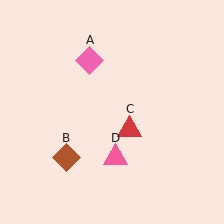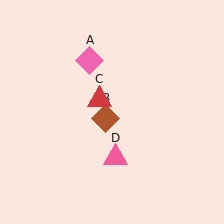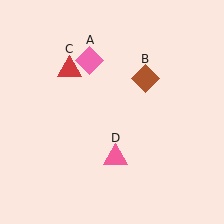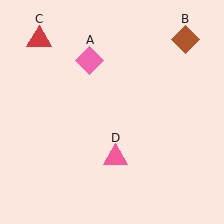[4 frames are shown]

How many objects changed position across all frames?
2 objects changed position: brown diamond (object B), red triangle (object C).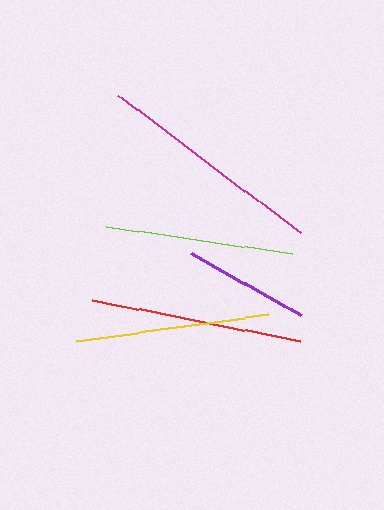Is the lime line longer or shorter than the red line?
The red line is longer than the lime line.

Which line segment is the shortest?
The purple line is the shortest at approximately 126 pixels.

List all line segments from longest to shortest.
From longest to shortest: magenta, red, yellow, lime, purple.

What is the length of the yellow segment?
The yellow segment is approximately 194 pixels long.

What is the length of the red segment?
The red segment is approximately 212 pixels long.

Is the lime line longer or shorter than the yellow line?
The yellow line is longer than the lime line.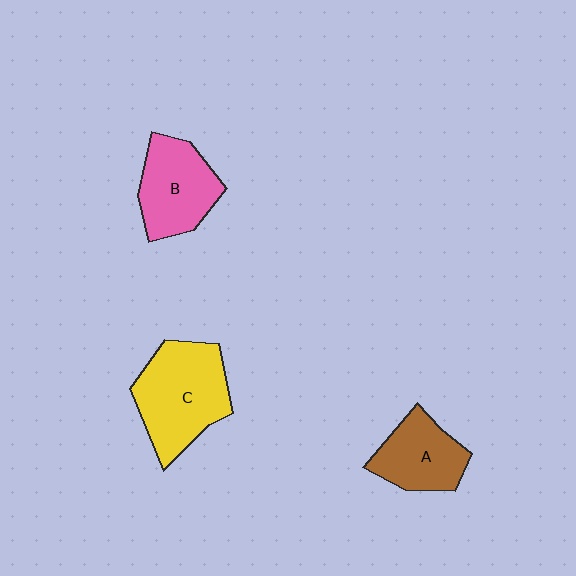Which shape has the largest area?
Shape C (yellow).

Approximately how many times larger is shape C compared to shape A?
Approximately 1.5 times.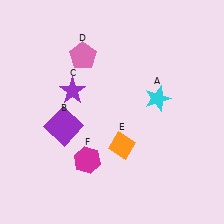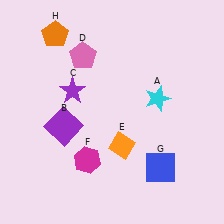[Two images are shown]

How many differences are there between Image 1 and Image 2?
There are 2 differences between the two images.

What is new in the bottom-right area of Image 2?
A blue square (G) was added in the bottom-right area of Image 2.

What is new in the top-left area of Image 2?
An orange pentagon (H) was added in the top-left area of Image 2.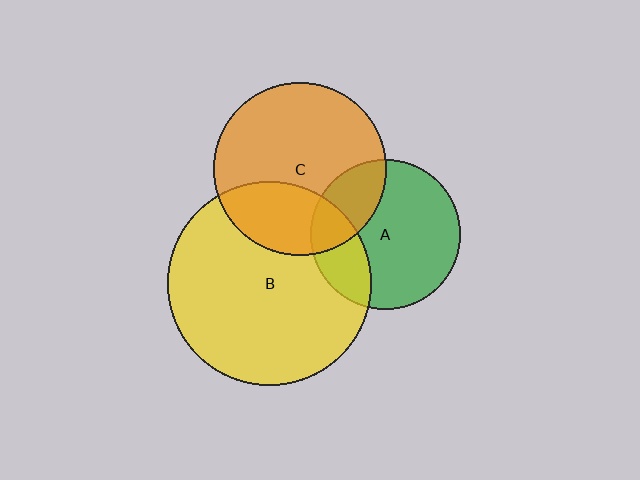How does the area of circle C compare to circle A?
Approximately 1.3 times.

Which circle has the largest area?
Circle B (yellow).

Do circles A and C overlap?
Yes.